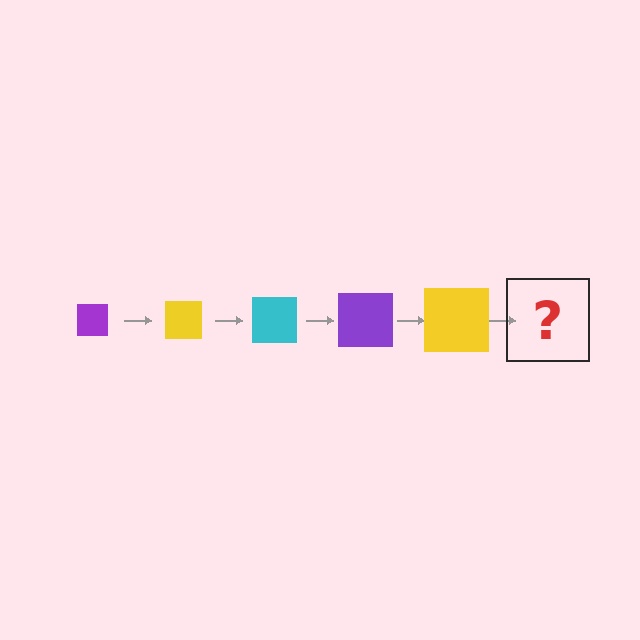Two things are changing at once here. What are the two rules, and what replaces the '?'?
The two rules are that the square grows larger each step and the color cycles through purple, yellow, and cyan. The '?' should be a cyan square, larger than the previous one.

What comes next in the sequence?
The next element should be a cyan square, larger than the previous one.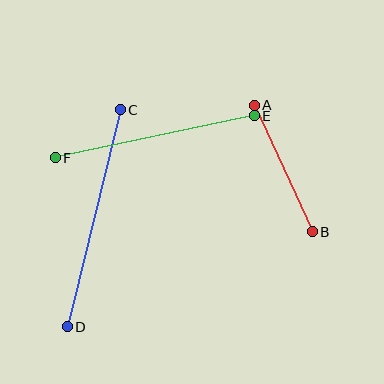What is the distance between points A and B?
The distance is approximately 139 pixels.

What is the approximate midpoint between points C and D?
The midpoint is at approximately (94, 218) pixels.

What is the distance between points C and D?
The distance is approximately 223 pixels.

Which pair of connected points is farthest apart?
Points C and D are farthest apart.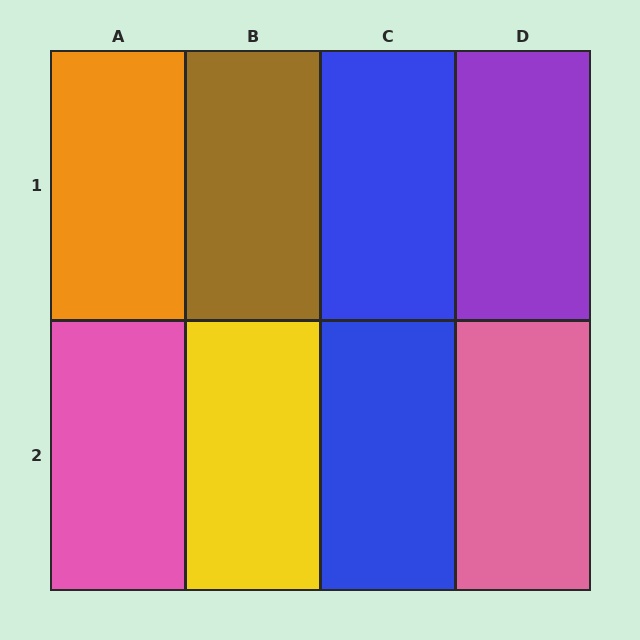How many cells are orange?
1 cell is orange.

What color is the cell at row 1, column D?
Purple.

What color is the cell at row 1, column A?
Orange.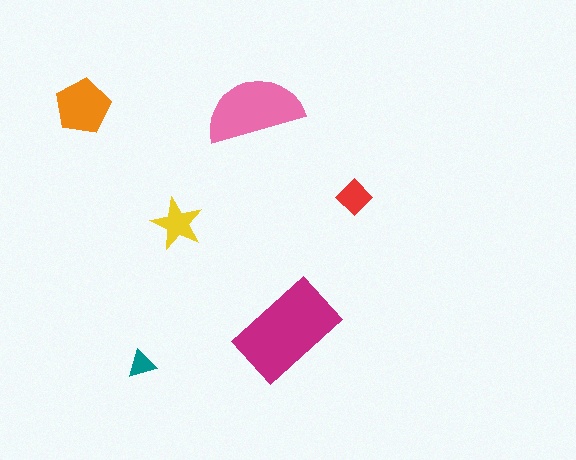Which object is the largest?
The magenta rectangle.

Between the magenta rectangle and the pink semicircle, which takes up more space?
The magenta rectangle.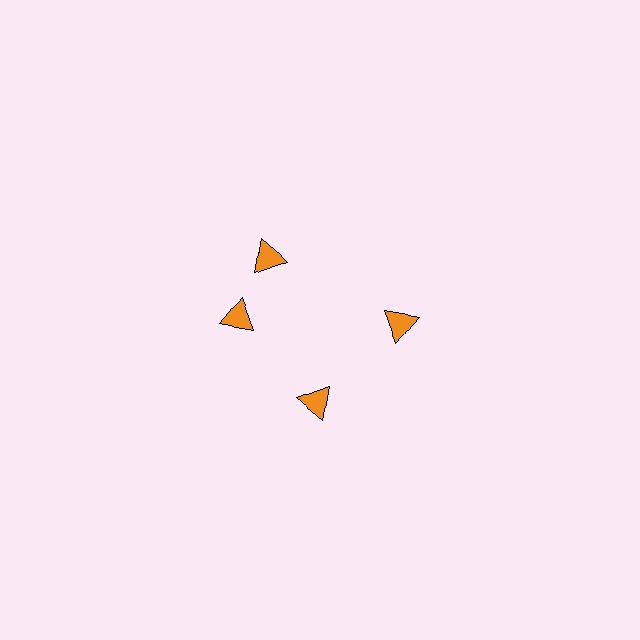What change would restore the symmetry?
The symmetry would be restored by rotating it back into even spacing with its neighbors so that all 4 triangles sit at equal angles and equal distance from the center.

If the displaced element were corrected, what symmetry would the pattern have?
It would have 4-fold rotational symmetry — the pattern would map onto itself every 90 degrees.